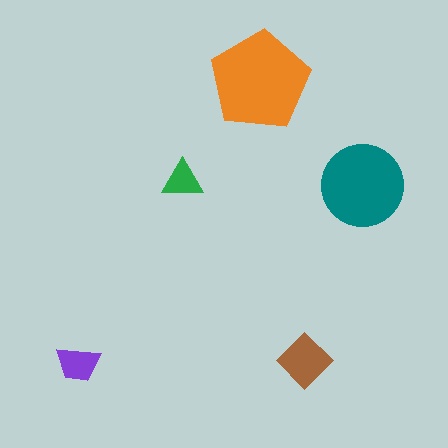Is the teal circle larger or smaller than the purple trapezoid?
Larger.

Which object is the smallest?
The green triangle.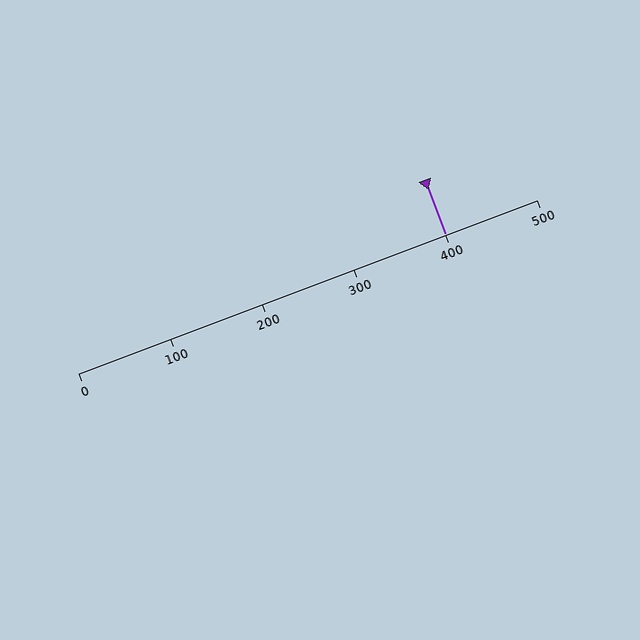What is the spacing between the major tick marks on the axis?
The major ticks are spaced 100 apart.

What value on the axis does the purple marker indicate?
The marker indicates approximately 400.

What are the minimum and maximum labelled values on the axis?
The axis runs from 0 to 500.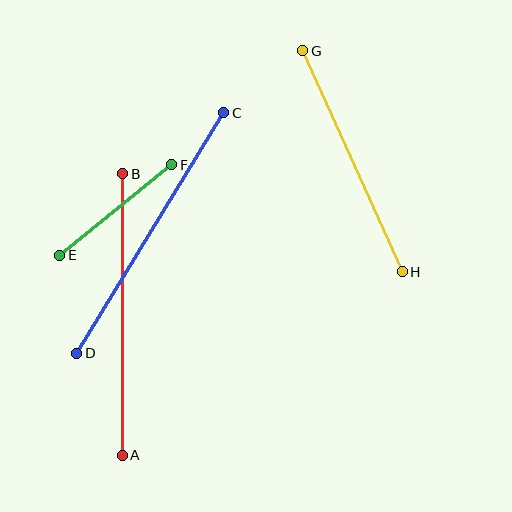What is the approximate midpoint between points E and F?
The midpoint is at approximately (116, 210) pixels.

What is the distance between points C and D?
The distance is approximately 282 pixels.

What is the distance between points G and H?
The distance is approximately 243 pixels.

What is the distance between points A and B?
The distance is approximately 281 pixels.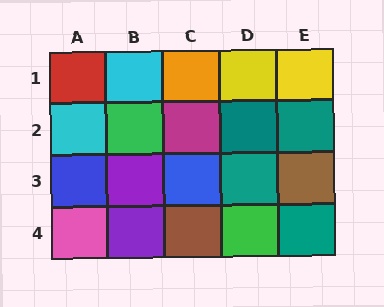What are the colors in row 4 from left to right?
Pink, purple, brown, green, teal.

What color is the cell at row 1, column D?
Yellow.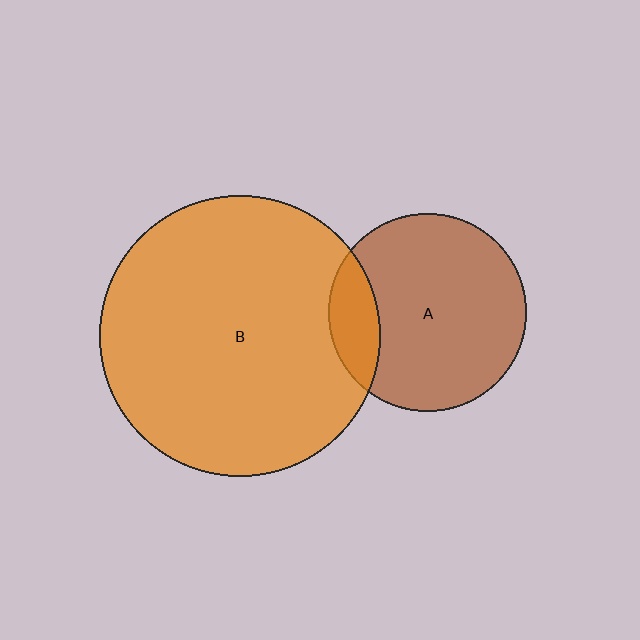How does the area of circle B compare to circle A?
Approximately 2.0 times.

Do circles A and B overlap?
Yes.